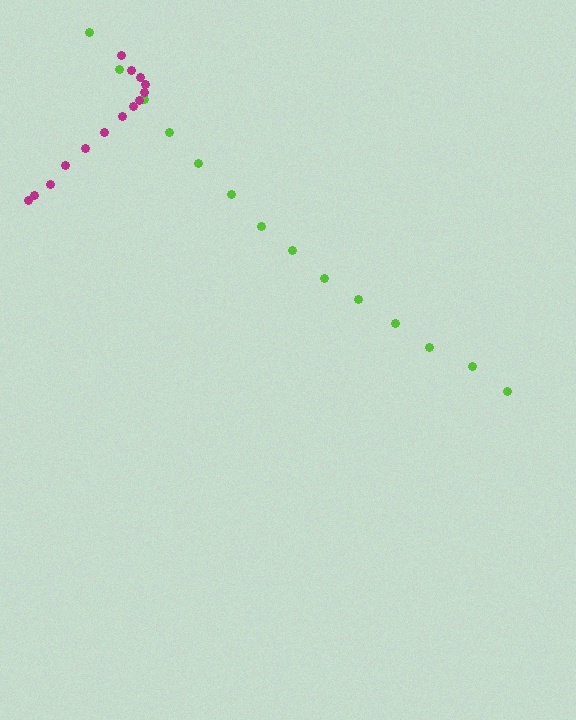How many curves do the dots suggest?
There are 2 distinct paths.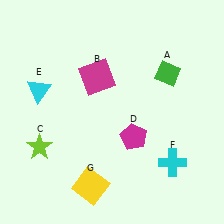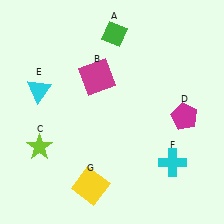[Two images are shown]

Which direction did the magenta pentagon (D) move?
The magenta pentagon (D) moved right.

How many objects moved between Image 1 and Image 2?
2 objects moved between the two images.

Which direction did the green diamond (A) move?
The green diamond (A) moved left.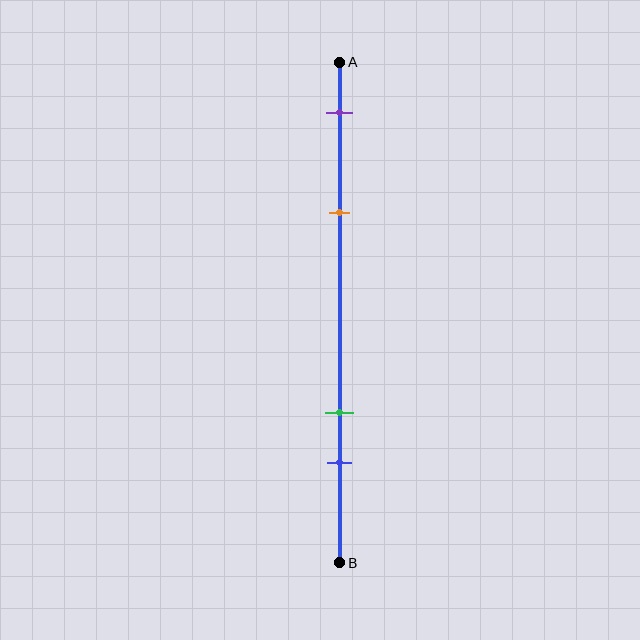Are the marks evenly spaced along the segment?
No, the marks are not evenly spaced.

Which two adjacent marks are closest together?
The green and blue marks are the closest adjacent pair.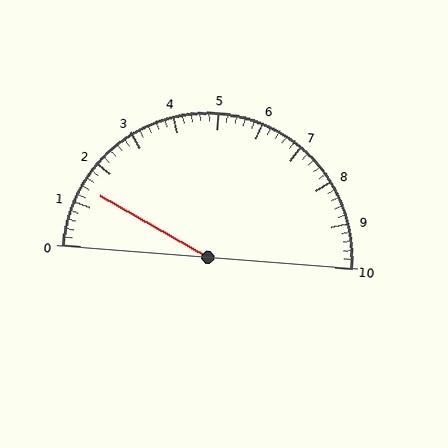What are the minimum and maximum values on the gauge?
The gauge ranges from 0 to 10.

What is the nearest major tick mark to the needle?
The nearest major tick mark is 1.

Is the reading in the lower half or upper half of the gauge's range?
The reading is in the lower half of the range (0 to 10).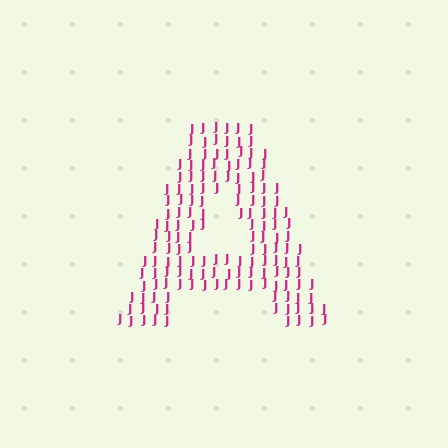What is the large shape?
The large shape is the letter A.